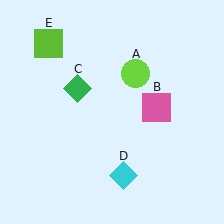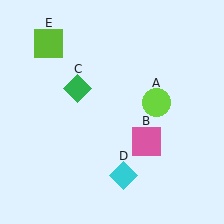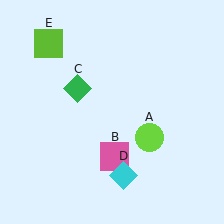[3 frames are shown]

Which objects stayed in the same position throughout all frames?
Green diamond (object C) and cyan diamond (object D) and lime square (object E) remained stationary.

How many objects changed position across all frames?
2 objects changed position: lime circle (object A), pink square (object B).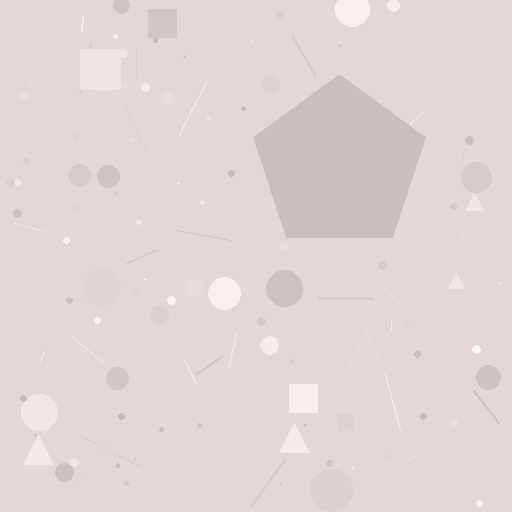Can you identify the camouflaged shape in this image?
The camouflaged shape is a pentagon.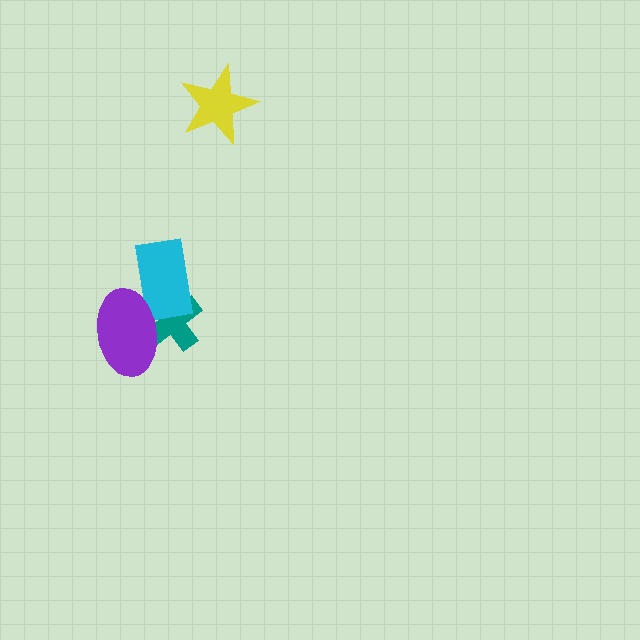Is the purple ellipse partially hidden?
No, no other shape covers it.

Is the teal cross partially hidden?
Yes, it is partially covered by another shape.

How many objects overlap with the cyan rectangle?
2 objects overlap with the cyan rectangle.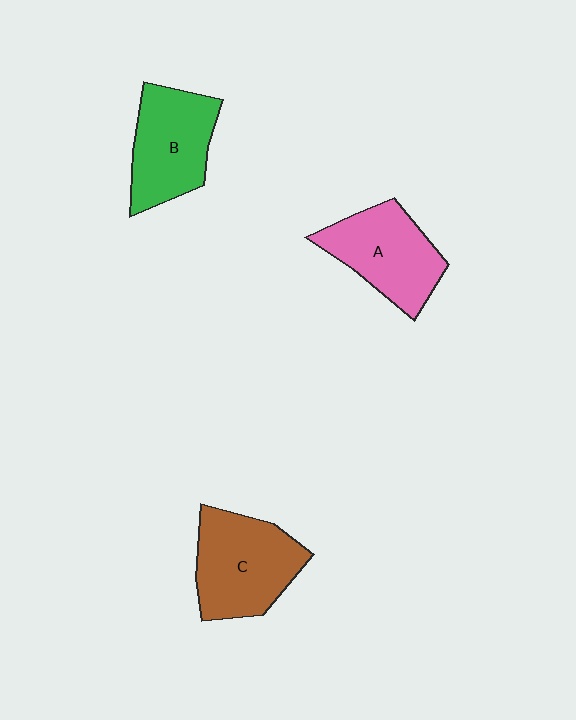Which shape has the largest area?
Shape C (brown).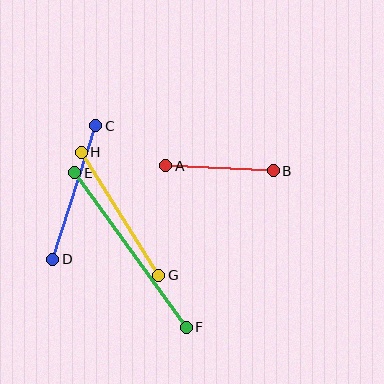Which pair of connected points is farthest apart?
Points E and F are farthest apart.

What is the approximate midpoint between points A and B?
The midpoint is at approximately (219, 168) pixels.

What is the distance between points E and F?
The distance is approximately 191 pixels.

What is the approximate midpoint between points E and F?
The midpoint is at approximately (131, 250) pixels.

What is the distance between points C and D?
The distance is approximately 140 pixels.